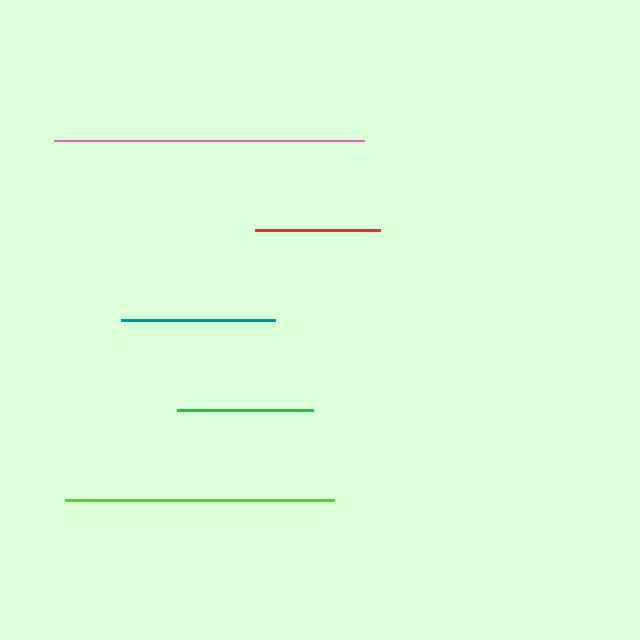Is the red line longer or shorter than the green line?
The green line is longer than the red line.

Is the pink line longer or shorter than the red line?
The pink line is longer than the red line.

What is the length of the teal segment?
The teal segment is approximately 154 pixels long.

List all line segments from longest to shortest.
From longest to shortest: pink, lime, teal, green, red.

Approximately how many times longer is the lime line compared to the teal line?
The lime line is approximately 1.7 times the length of the teal line.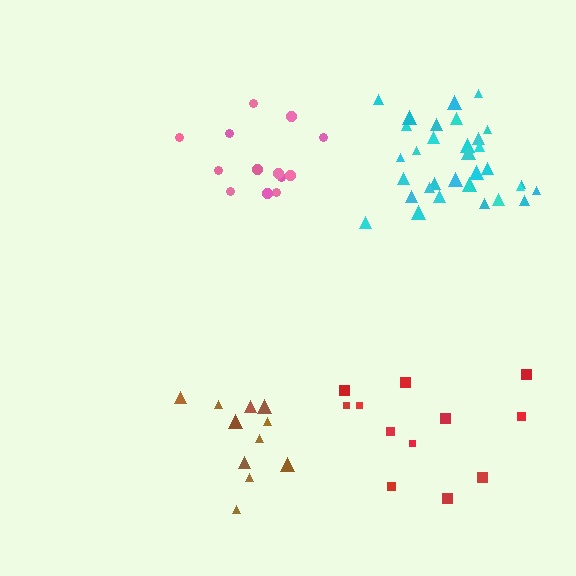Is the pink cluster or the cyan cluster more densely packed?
Cyan.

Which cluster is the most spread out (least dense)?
Brown.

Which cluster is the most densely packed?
Cyan.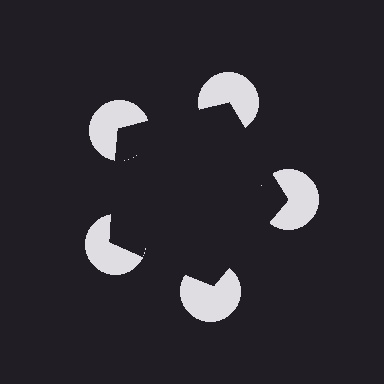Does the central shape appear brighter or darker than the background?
It typically appears slightly darker than the background, even though no actual brightness change is drawn.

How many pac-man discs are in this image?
There are 5 — one at each vertex of the illusory pentagon.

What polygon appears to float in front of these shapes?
An illusory pentagon — its edges are inferred from the aligned wedge cuts in the pac-man discs, not physically drawn.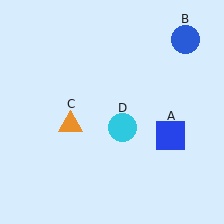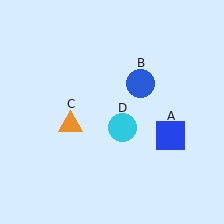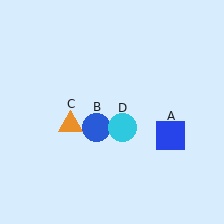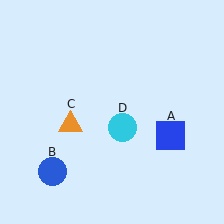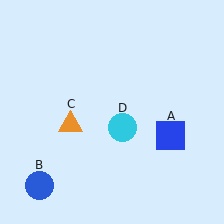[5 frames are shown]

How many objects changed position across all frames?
1 object changed position: blue circle (object B).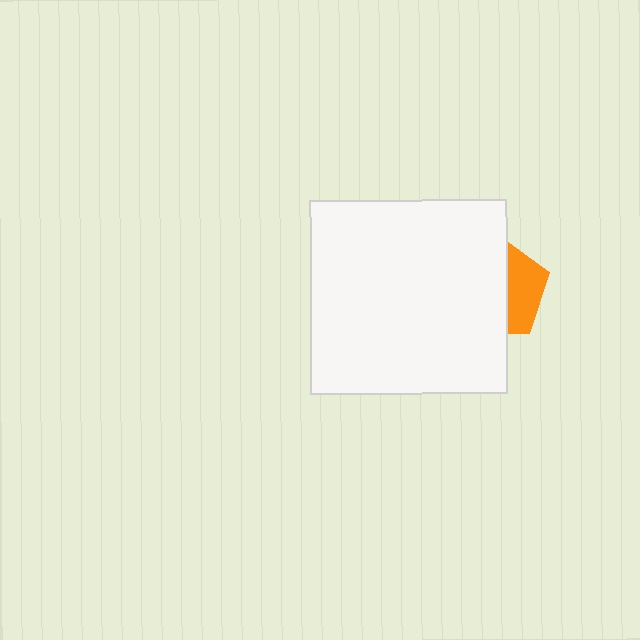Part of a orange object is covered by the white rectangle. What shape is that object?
It is a pentagon.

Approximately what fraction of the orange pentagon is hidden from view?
Roughly 63% of the orange pentagon is hidden behind the white rectangle.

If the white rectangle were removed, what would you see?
You would see the complete orange pentagon.